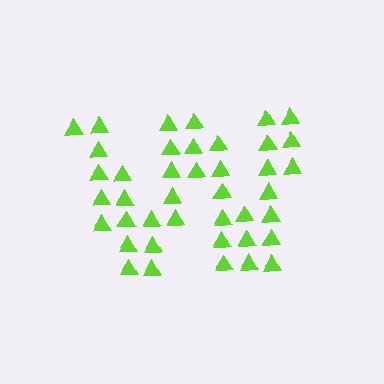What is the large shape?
The large shape is the letter W.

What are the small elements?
The small elements are triangles.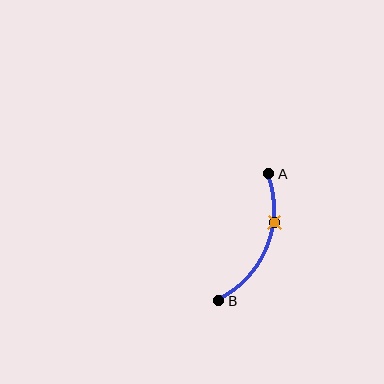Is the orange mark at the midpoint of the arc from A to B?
No. The orange mark lies on the arc but is closer to endpoint A. The arc midpoint would be at the point on the curve equidistant along the arc from both A and B.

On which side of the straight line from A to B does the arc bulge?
The arc bulges to the right of the straight line connecting A and B.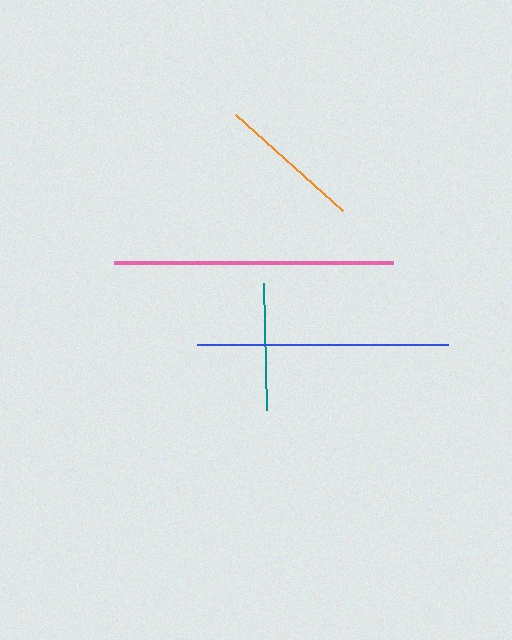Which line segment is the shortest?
The teal line is the shortest at approximately 127 pixels.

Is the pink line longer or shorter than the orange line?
The pink line is longer than the orange line.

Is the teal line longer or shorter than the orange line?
The orange line is longer than the teal line.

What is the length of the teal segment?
The teal segment is approximately 127 pixels long.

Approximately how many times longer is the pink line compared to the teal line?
The pink line is approximately 2.2 times the length of the teal line.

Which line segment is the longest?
The pink line is the longest at approximately 279 pixels.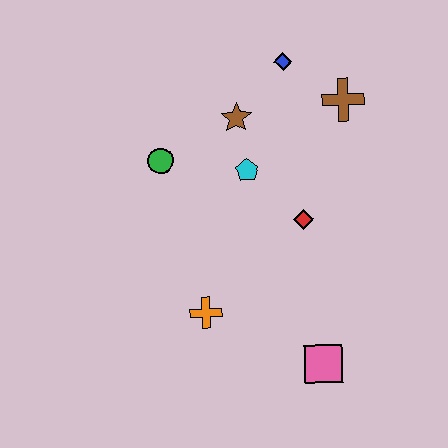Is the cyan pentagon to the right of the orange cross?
Yes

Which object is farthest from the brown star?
The pink square is farthest from the brown star.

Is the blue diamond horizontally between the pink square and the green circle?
Yes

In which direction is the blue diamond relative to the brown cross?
The blue diamond is to the left of the brown cross.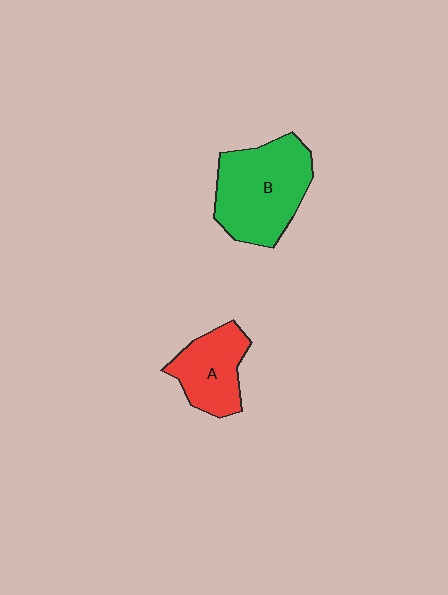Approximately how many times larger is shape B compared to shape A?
Approximately 1.6 times.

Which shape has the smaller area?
Shape A (red).